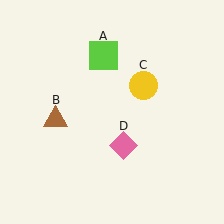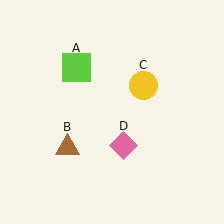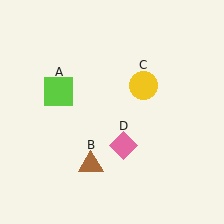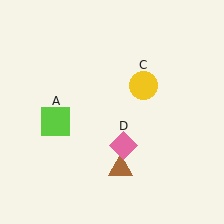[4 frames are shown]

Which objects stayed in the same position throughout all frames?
Yellow circle (object C) and pink diamond (object D) remained stationary.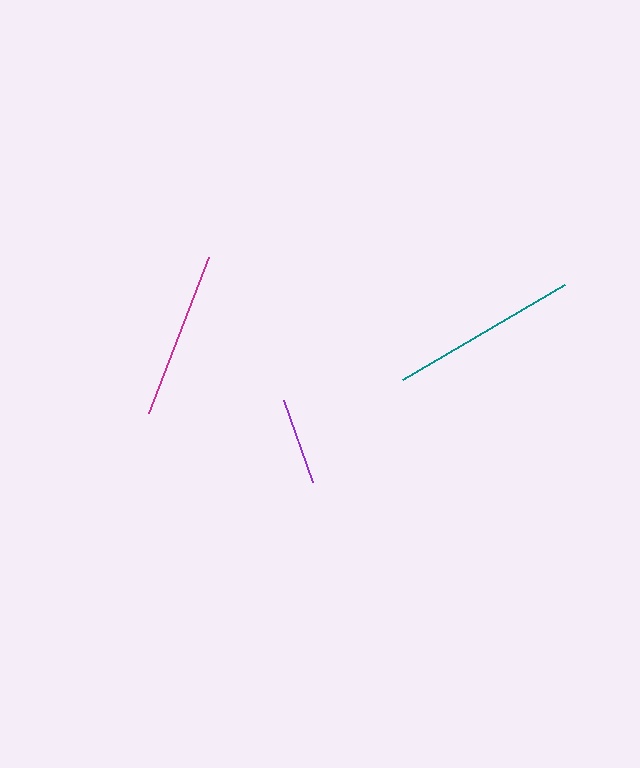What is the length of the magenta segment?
The magenta segment is approximately 167 pixels long.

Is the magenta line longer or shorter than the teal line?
The teal line is longer than the magenta line.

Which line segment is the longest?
The teal line is the longest at approximately 188 pixels.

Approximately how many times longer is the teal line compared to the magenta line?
The teal line is approximately 1.1 times the length of the magenta line.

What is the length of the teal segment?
The teal segment is approximately 188 pixels long.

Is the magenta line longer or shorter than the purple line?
The magenta line is longer than the purple line.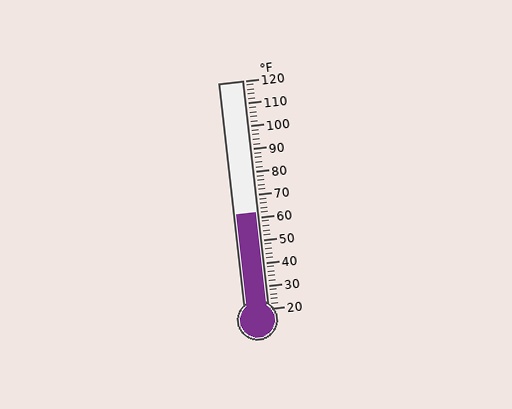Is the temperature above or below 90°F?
The temperature is below 90°F.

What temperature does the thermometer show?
The thermometer shows approximately 62°F.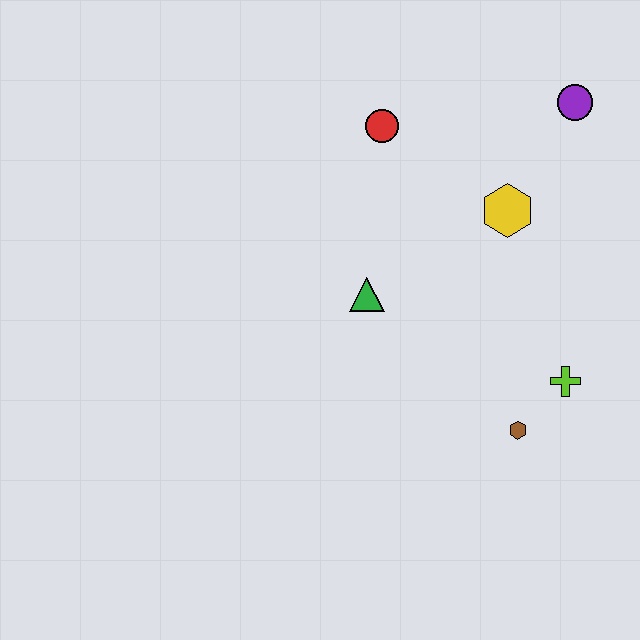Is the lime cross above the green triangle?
No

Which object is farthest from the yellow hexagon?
The brown hexagon is farthest from the yellow hexagon.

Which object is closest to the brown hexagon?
The lime cross is closest to the brown hexagon.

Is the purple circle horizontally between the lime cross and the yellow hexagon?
No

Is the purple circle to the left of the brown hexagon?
No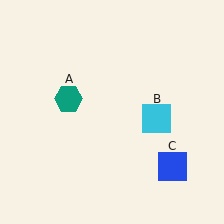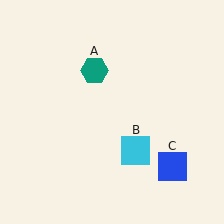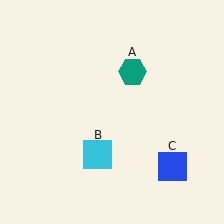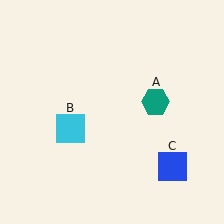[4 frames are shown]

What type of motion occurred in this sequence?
The teal hexagon (object A), cyan square (object B) rotated clockwise around the center of the scene.